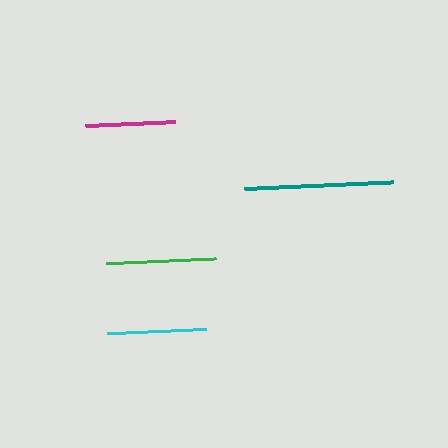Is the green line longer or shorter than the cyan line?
The green line is longer than the cyan line.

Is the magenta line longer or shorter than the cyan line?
The cyan line is longer than the magenta line.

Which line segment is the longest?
The teal line is the longest at approximately 149 pixels.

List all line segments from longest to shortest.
From longest to shortest: teal, green, cyan, magenta.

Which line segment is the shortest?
The magenta line is the shortest at approximately 90 pixels.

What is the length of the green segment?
The green segment is approximately 111 pixels long.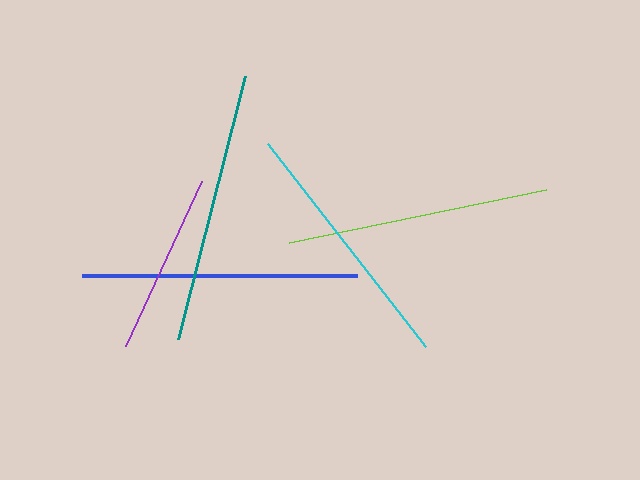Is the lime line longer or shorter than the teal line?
The teal line is longer than the lime line.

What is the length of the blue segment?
The blue segment is approximately 275 pixels long.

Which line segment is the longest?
The blue line is the longest at approximately 275 pixels.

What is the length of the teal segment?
The teal segment is approximately 272 pixels long.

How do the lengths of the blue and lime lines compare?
The blue and lime lines are approximately the same length.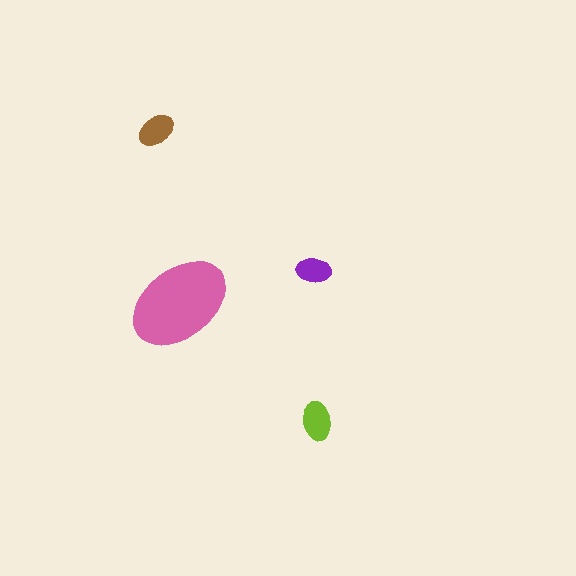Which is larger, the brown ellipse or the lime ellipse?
The lime one.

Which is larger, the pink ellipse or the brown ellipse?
The pink one.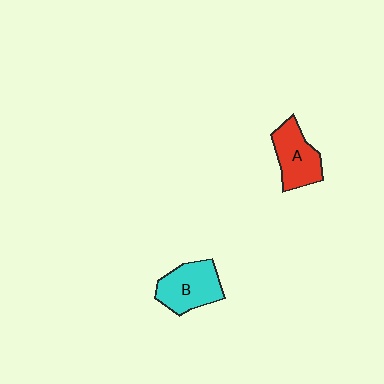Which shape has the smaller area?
Shape A (red).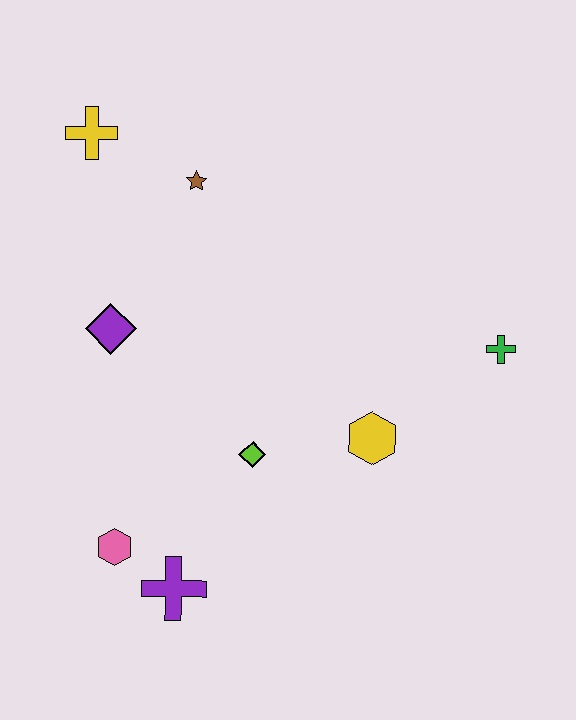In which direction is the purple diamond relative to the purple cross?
The purple diamond is above the purple cross.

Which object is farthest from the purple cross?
The yellow cross is farthest from the purple cross.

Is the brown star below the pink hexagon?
No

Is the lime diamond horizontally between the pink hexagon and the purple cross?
No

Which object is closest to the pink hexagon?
The purple cross is closest to the pink hexagon.